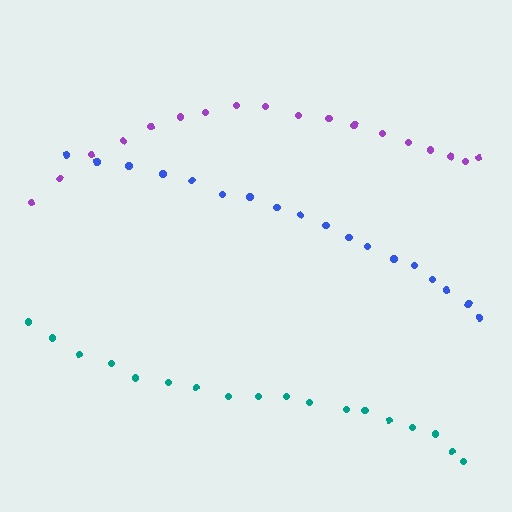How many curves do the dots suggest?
There are 3 distinct paths.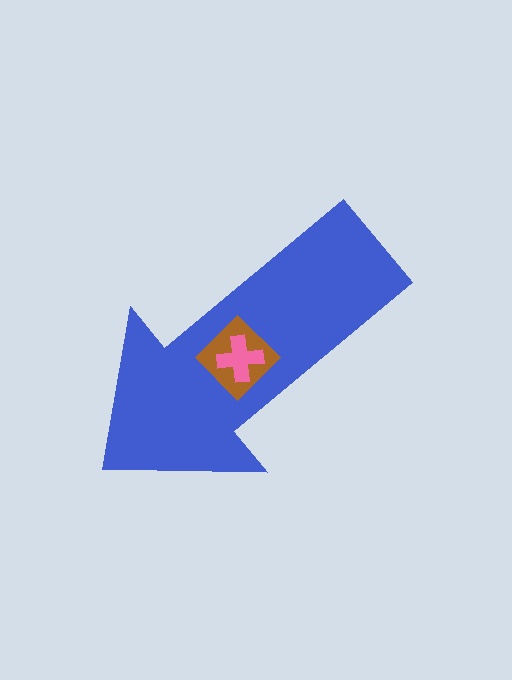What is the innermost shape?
The pink cross.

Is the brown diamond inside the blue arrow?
Yes.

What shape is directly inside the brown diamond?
The pink cross.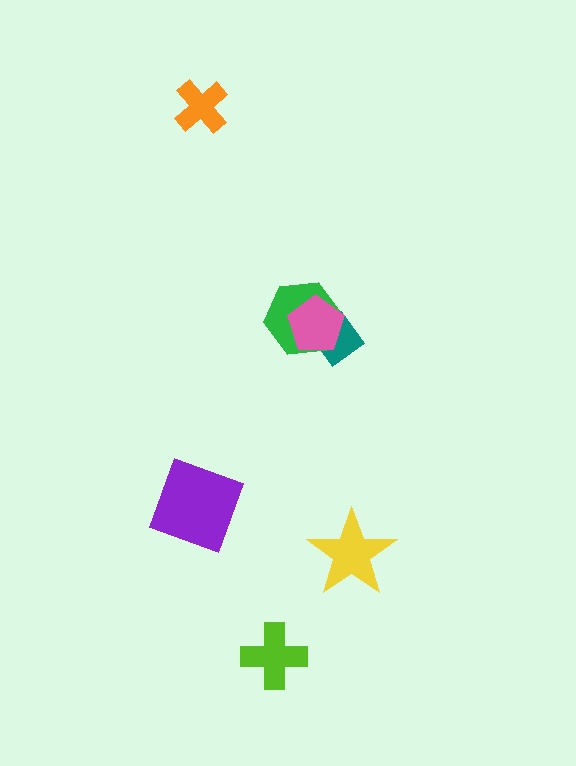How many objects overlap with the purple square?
0 objects overlap with the purple square.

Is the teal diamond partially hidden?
Yes, it is partially covered by another shape.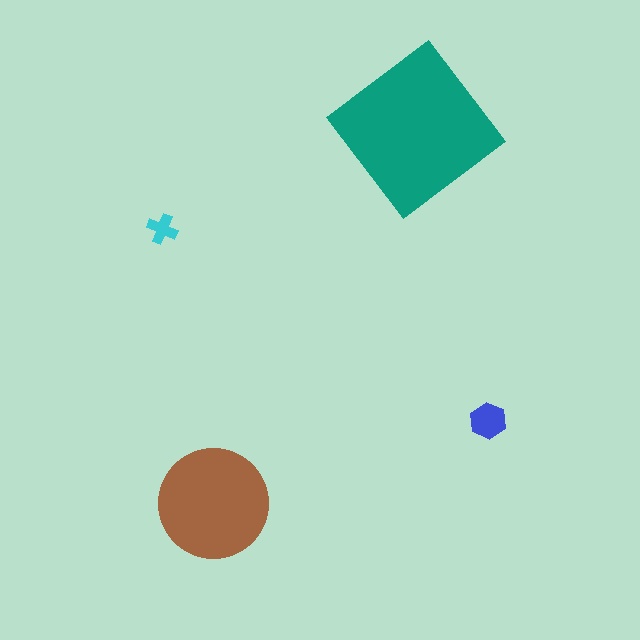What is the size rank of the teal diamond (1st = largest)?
1st.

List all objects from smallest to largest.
The cyan cross, the blue hexagon, the brown circle, the teal diamond.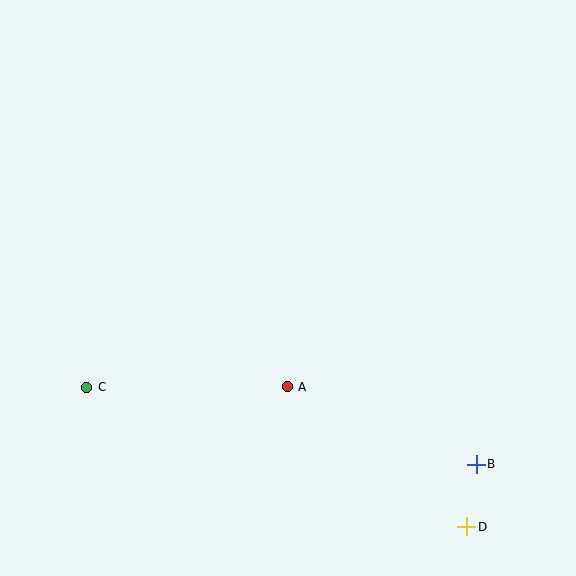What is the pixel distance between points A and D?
The distance between A and D is 228 pixels.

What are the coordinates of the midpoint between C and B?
The midpoint between C and B is at (281, 426).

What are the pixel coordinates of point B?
Point B is at (476, 464).